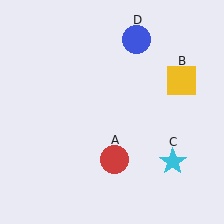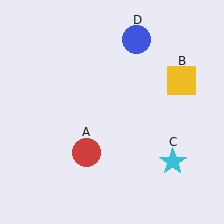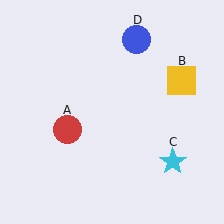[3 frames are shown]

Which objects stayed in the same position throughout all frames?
Yellow square (object B) and cyan star (object C) and blue circle (object D) remained stationary.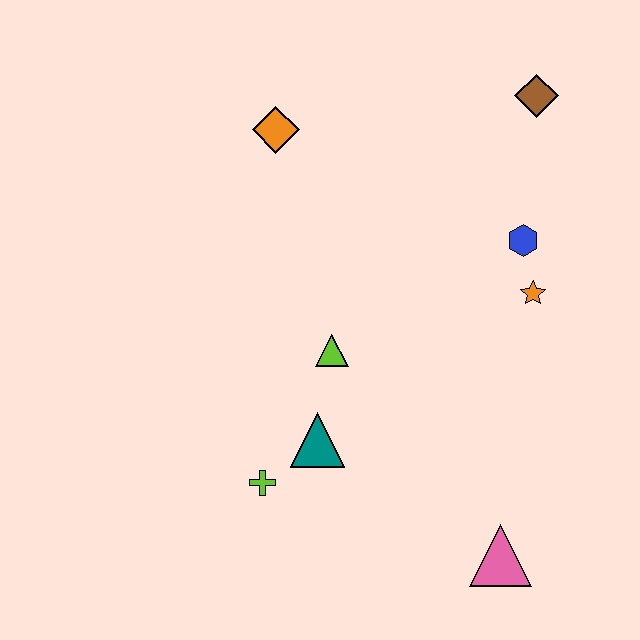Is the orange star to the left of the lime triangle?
No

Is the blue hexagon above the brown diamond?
No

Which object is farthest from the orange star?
The lime cross is farthest from the orange star.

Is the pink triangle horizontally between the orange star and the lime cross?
Yes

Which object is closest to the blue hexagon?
The orange star is closest to the blue hexagon.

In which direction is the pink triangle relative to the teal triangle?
The pink triangle is to the right of the teal triangle.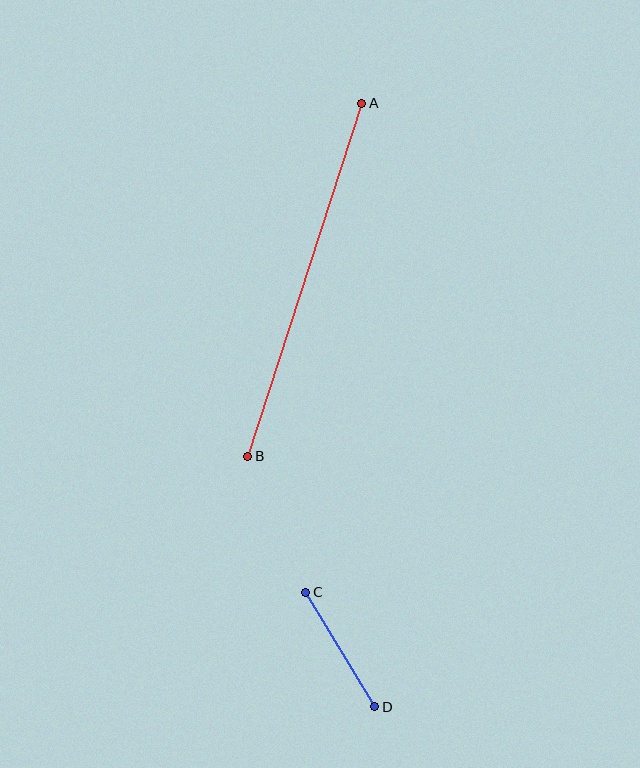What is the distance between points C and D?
The distance is approximately 133 pixels.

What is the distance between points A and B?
The distance is approximately 371 pixels.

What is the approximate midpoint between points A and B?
The midpoint is at approximately (305, 280) pixels.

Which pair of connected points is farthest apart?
Points A and B are farthest apart.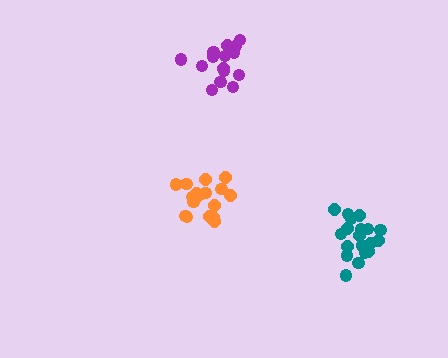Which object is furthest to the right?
The teal cluster is rightmost.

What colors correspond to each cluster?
The clusters are colored: teal, purple, orange.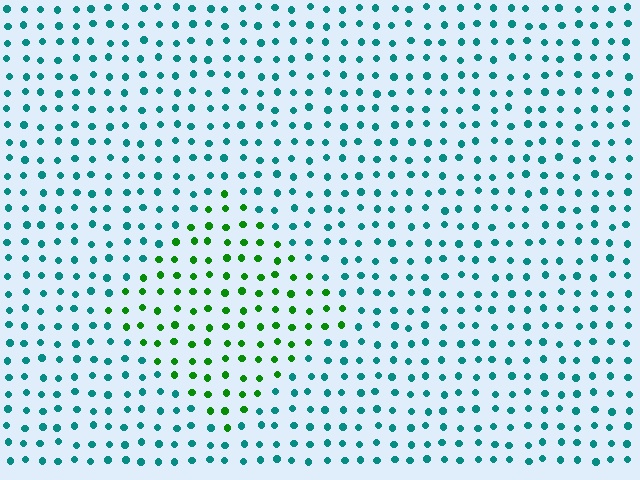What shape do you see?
I see a diamond.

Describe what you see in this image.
The image is filled with small teal elements in a uniform arrangement. A diamond-shaped region is visible where the elements are tinted to a slightly different hue, forming a subtle color boundary.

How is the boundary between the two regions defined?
The boundary is defined purely by a slight shift in hue (about 56 degrees). Spacing, size, and orientation are identical on both sides.